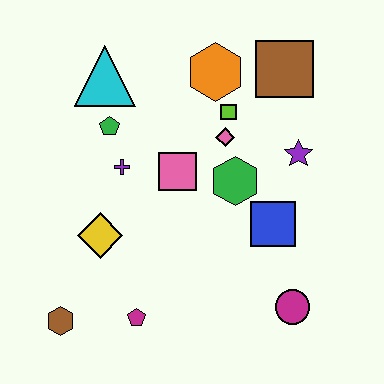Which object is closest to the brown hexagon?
The magenta pentagon is closest to the brown hexagon.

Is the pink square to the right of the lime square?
No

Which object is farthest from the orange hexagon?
The brown hexagon is farthest from the orange hexagon.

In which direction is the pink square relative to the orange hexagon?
The pink square is below the orange hexagon.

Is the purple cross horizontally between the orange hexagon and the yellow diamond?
Yes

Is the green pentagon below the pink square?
No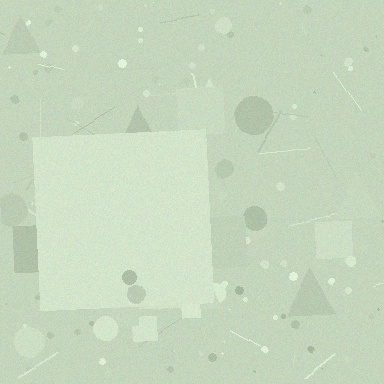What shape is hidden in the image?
A square is hidden in the image.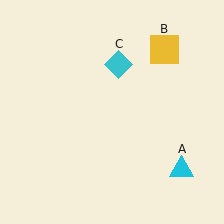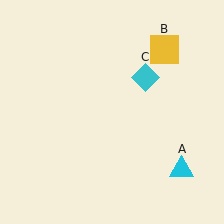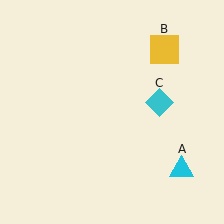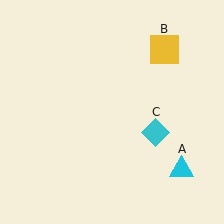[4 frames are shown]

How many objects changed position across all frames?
1 object changed position: cyan diamond (object C).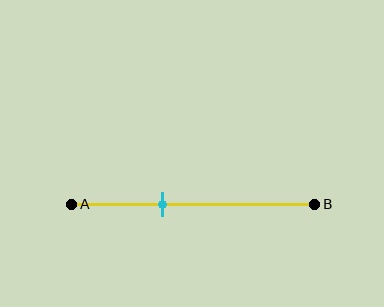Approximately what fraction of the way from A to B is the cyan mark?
The cyan mark is approximately 40% of the way from A to B.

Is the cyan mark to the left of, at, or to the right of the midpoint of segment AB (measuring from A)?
The cyan mark is to the left of the midpoint of segment AB.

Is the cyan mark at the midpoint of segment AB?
No, the mark is at about 40% from A, not at the 50% midpoint.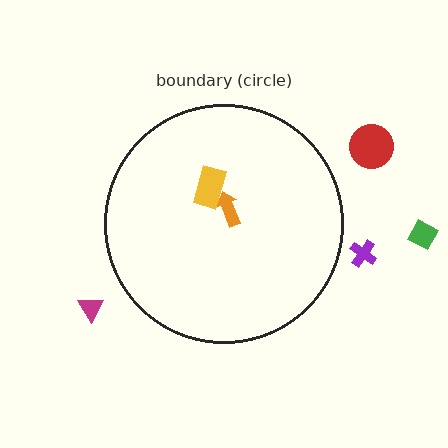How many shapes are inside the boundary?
2 inside, 4 outside.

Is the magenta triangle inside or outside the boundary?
Outside.